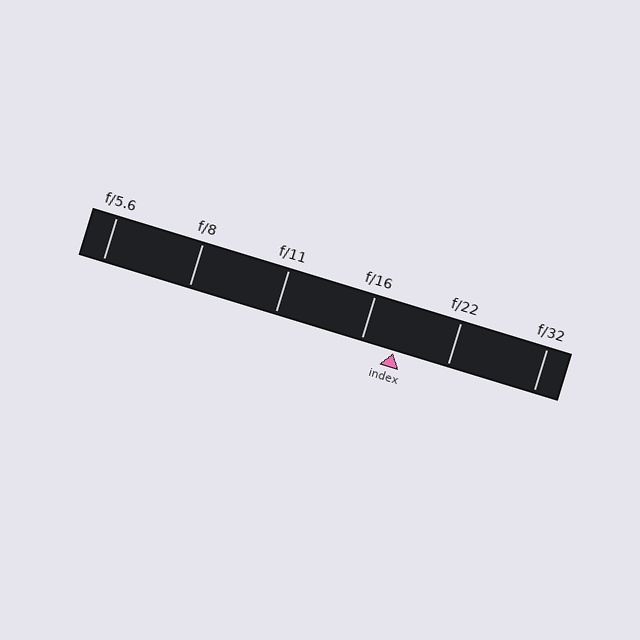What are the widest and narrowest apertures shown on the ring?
The widest aperture shown is f/5.6 and the narrowest is f/32.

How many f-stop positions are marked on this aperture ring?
There are 6 f-stop positions marked.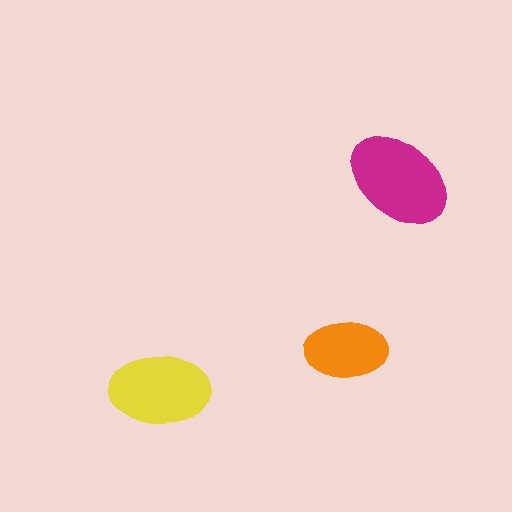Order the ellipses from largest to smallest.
the magenta one, the yellow one, the orange one.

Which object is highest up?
The magenta ellipse is topmost.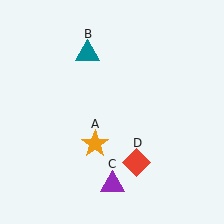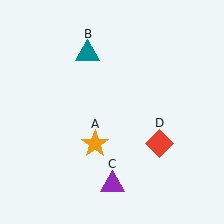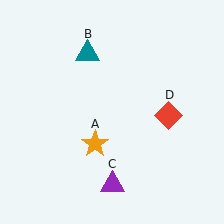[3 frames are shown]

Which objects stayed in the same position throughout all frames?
Orange star (object A) and teal triangle (object B) and purple triangle (object C) remained stationary.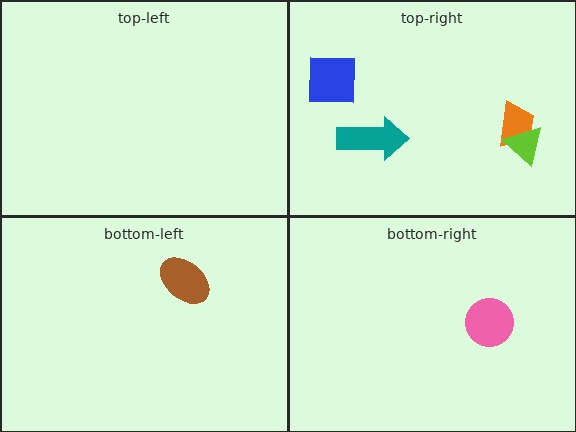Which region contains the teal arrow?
The top-right region.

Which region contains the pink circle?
The bottom-right region.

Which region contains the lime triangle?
The top-right region.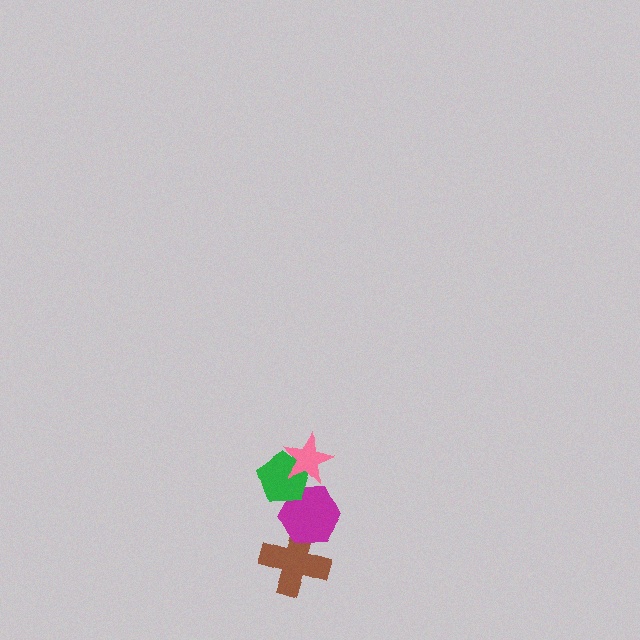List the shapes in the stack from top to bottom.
From top to bottom: the pink star, the green pentagon, the magenta hexagon, the brown cross.